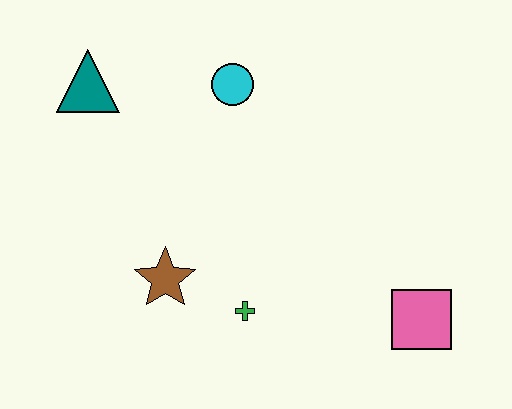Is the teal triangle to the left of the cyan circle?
Yes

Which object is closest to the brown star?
The green cross is closest to the brown star.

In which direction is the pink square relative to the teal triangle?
The pink square is to the right of the teal triangle.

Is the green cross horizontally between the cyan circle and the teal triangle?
No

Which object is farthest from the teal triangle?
The pink square is farthest from the teal triangle.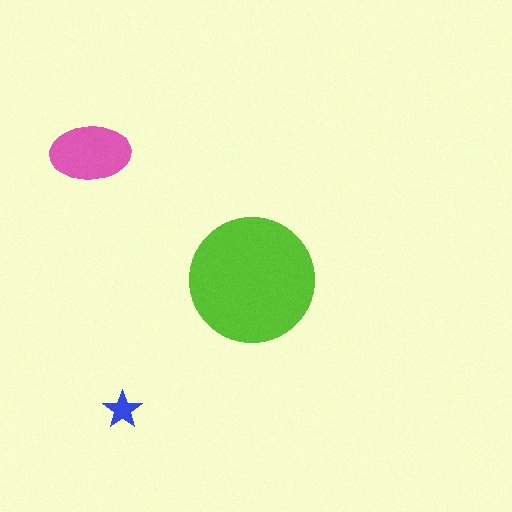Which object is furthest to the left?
The pink ellipse is leftmost.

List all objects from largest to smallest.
The lime circle, the pink ellipse, the blue star.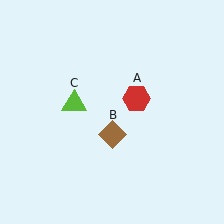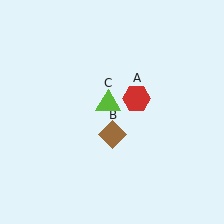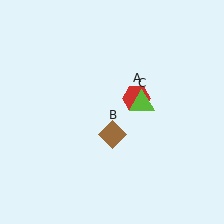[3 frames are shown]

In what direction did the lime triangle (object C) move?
The lime triangle (object C) moved right.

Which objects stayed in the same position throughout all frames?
Red hexagon (object A) and brown diamond (object B) remained stationary.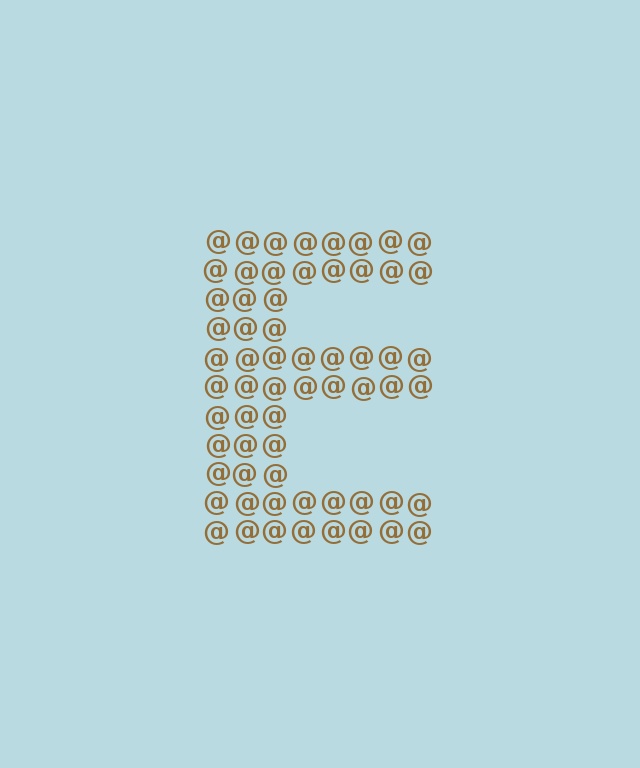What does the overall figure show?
The overall figure shows the letter E.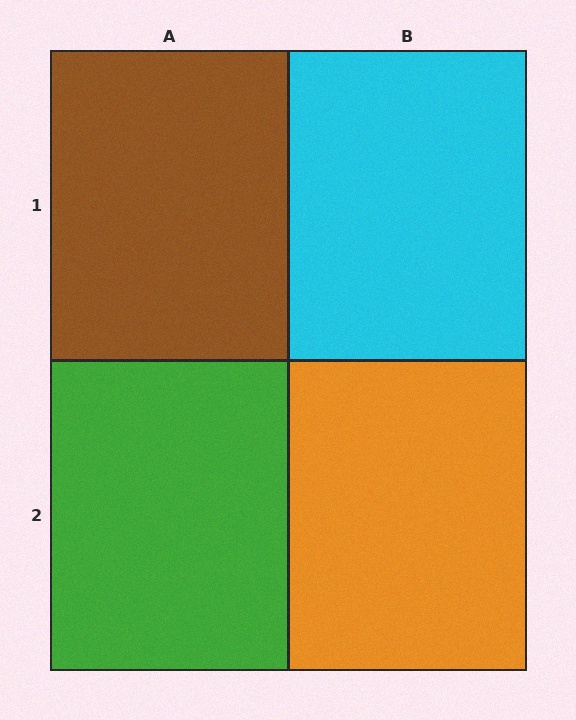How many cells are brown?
1 cell is brown.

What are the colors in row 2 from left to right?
Green, orange.